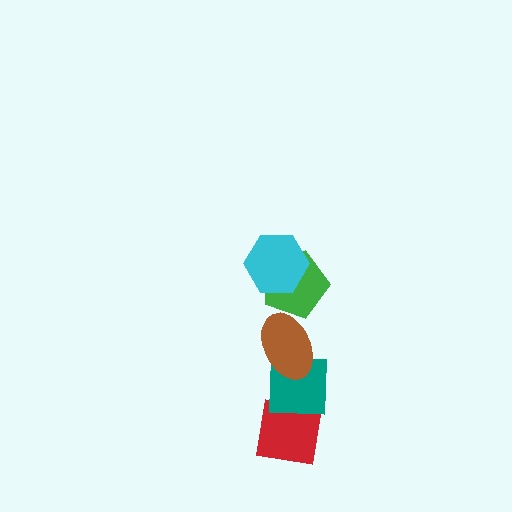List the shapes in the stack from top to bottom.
From top to bottom: the cyan hexagon, the green pentagon, the brown ellipse, the teal square, the red square.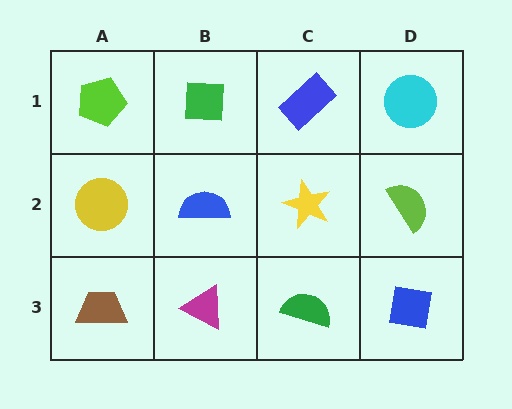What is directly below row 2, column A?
A brown trapezoid.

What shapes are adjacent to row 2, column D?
A cyan circle (row 1, column D), a blue square (row 3, column D), a yellow star (row 2, column C).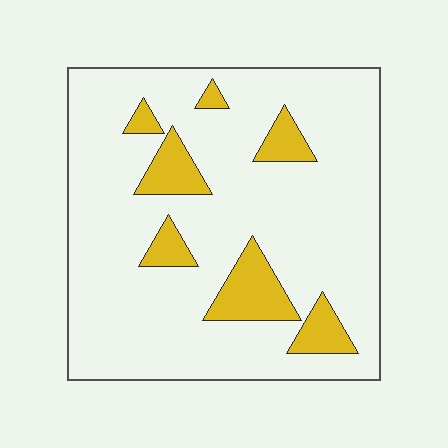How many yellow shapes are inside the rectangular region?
7.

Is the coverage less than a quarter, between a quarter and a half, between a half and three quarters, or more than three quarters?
Less than a quarter.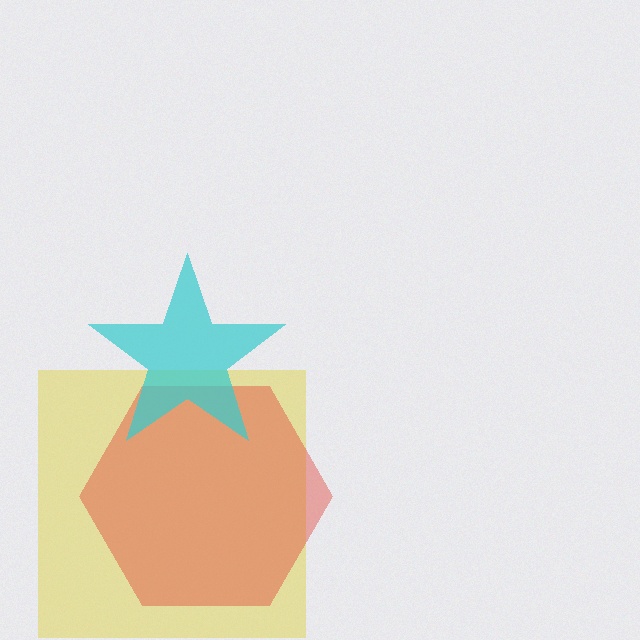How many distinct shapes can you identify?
There are 3 distinct shapes: a yellow square, a red hexagon, a cyan star.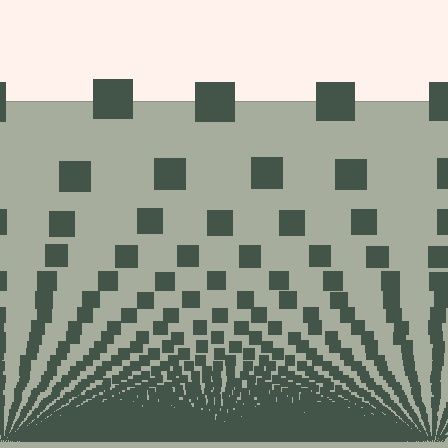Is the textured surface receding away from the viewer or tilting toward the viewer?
The surface appears to tilt toward the viewer. Texture elements get larger and sparser toward the top.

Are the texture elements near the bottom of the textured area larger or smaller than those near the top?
Smaller. The gradient is inverted — elements near the bottom are smaller and denser.